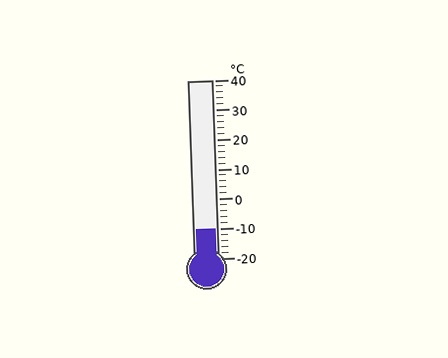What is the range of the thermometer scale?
The thermometer scale ranges from -20°C to 40°C.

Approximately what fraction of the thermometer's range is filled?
The thermometer is filled to approximately 15% of its range.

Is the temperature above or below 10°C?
The temperature is below 10°C.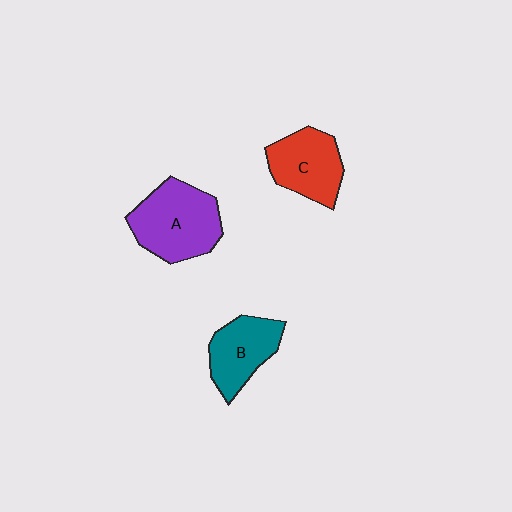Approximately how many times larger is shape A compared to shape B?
Approximately 1.4 times.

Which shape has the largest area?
Shape A (purple).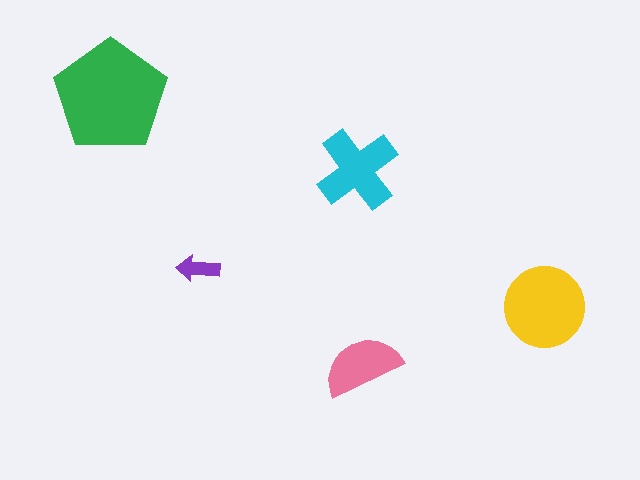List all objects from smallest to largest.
The purple arrow, the pink semicircle, the cyan cross, the yellow circle, the green pentagon.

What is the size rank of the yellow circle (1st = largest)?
2nd.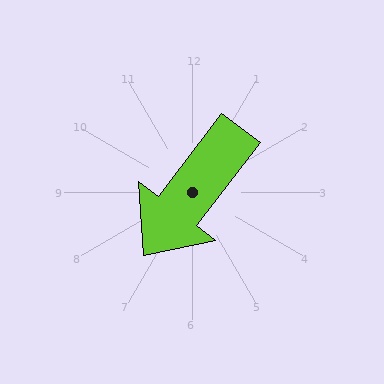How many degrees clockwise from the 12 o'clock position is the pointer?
Approximately 217 degrees.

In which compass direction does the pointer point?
Southwest.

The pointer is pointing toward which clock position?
Roughly 7 o'clock.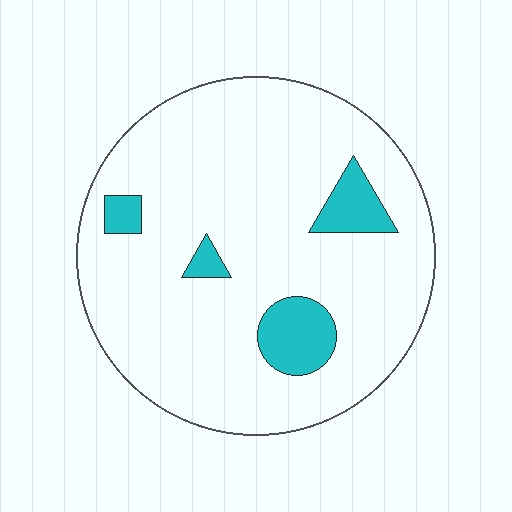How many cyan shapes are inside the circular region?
4.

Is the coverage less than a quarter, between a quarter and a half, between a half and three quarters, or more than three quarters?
Less than a quarter.